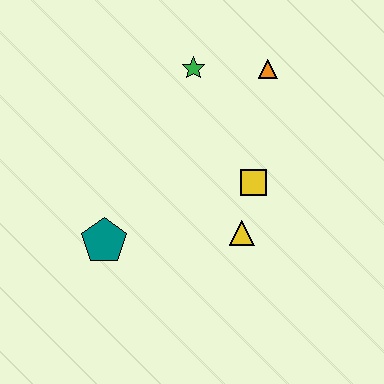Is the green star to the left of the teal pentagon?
No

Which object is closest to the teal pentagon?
The yellow triangle is closest to the teal pentagon.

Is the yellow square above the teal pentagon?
Yes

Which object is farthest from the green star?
The teal pentagon is farthest from the green star.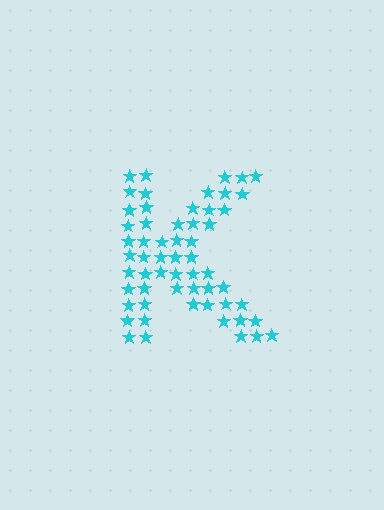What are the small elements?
The small elements are stars.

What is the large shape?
The large shape is the letter K.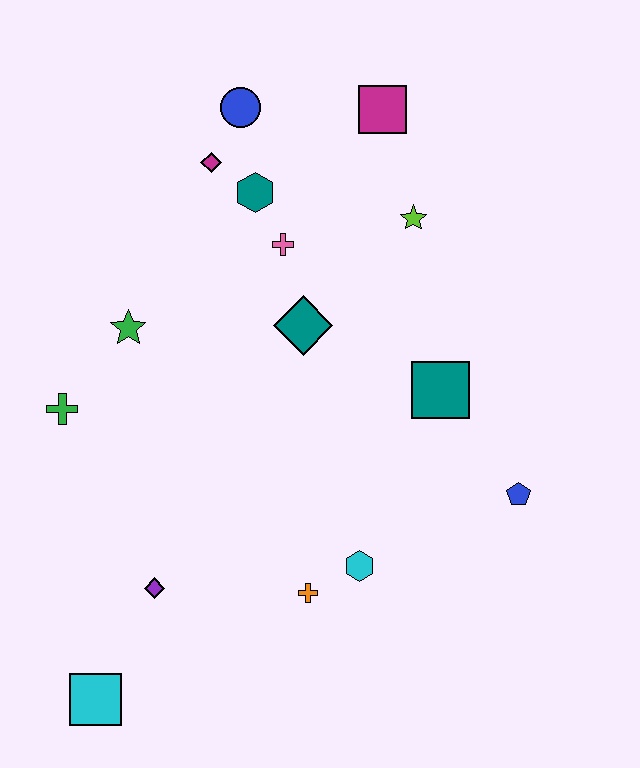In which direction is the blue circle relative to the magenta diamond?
The blue circle is above the magenta diamond.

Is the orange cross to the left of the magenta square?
Yes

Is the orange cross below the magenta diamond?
Yes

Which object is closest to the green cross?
The green star is closest to the green cross.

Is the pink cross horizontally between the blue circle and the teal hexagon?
No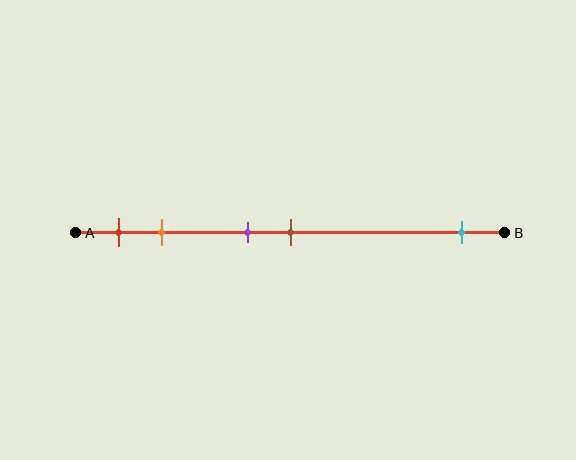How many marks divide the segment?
There are 5 marks dividing the segment.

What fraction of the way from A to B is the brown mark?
The brown mark is approximately 50% (0.5) of the way from A to B.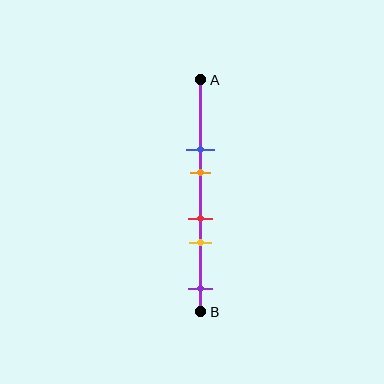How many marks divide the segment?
There are 5 marks dividing the segment.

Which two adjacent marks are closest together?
The red and yellow marks are the closest adjacent pair.